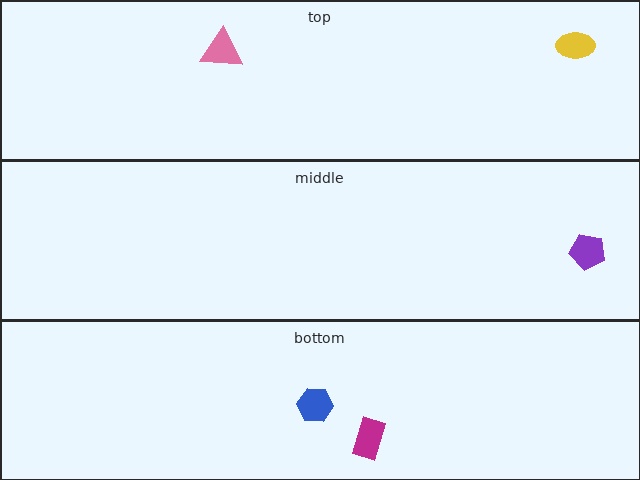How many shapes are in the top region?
2.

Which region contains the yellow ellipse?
The top region.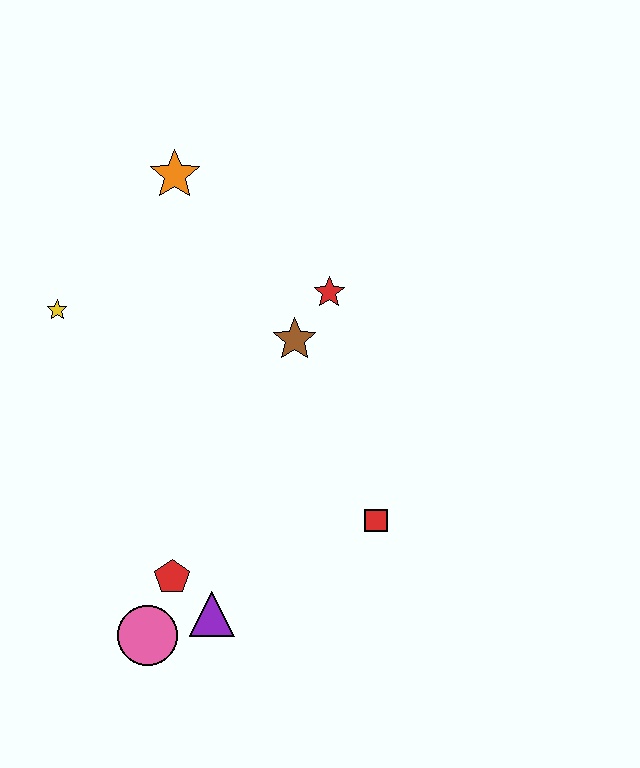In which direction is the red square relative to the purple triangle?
The red square is to the right of the purple triangle.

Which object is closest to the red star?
The brown star is closest to the red star.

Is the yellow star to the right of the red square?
No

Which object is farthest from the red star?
The pink circle is farthest from the red star.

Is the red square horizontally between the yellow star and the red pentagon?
No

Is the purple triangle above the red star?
No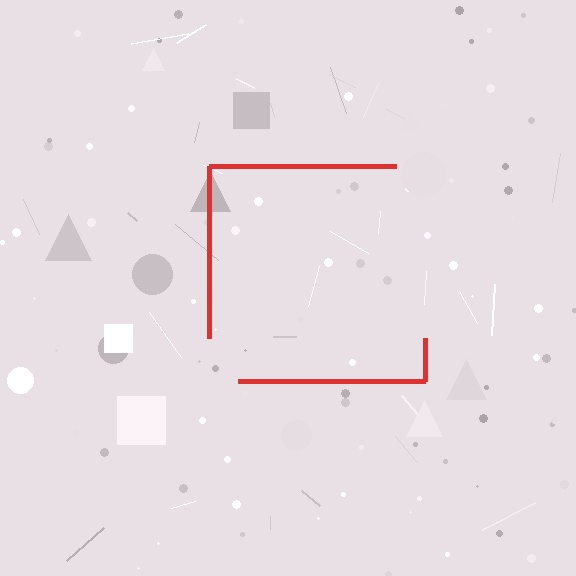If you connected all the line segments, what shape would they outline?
They would outline a square.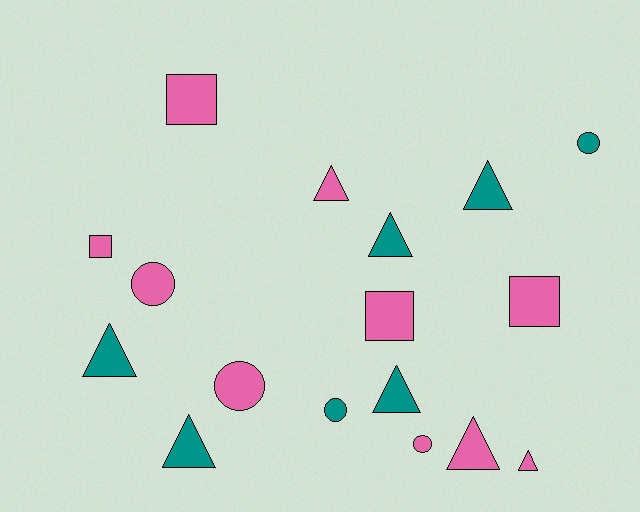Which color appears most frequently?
Pink, with 10 objects.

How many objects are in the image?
There are 17 objects.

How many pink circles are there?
There are 3 pink circles.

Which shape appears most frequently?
Triangle, with 8 objects.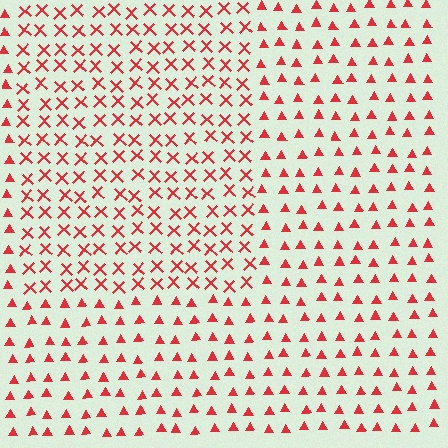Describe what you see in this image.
The image is filled with small red elements arranged in a uniform grid. A rectangle-shaped region contains X marks, while the surrounding area contains triangles. The boundary is defined purely by the change in element shape.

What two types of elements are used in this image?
The image uses X marks inside the rectangle region and triangles outside it.